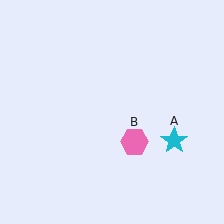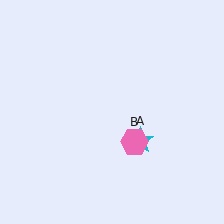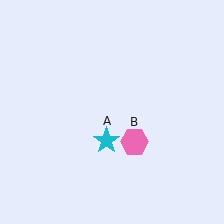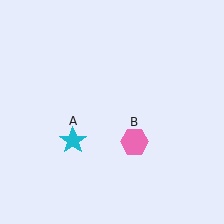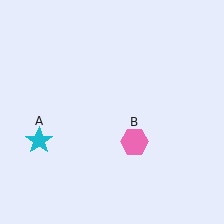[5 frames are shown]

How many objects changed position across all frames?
1 object changed position: cyan star (object A).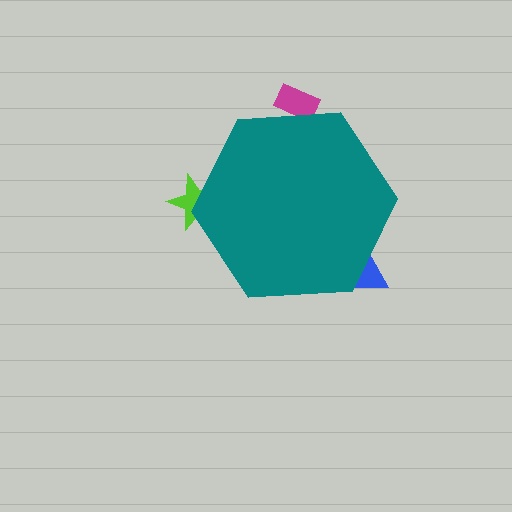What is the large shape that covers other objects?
A teal hexagon.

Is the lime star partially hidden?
Yes, the lime star is partially hidden behind the teal hexagon.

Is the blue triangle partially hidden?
Yes, the blue triangle is partially hidden behind the teal hexagon.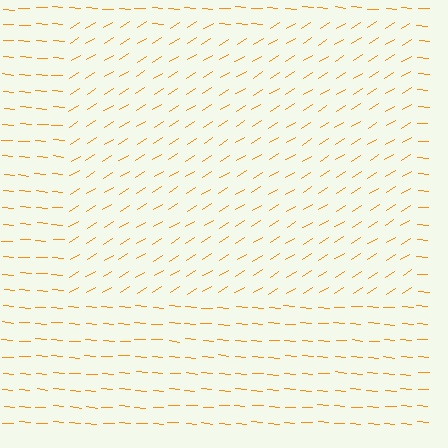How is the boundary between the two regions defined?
The boundary is defined purely by a change in line orientation (approximately 36 degrees difference). All lines are the same color and thickness.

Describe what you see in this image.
The image is filled with small orange line segments. A rectangle region in the image has lines oriented differently from the surrounding lines, creating a visible texture boundary.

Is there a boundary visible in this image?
Yes, there is a texture boundary formed by a change in line orientation.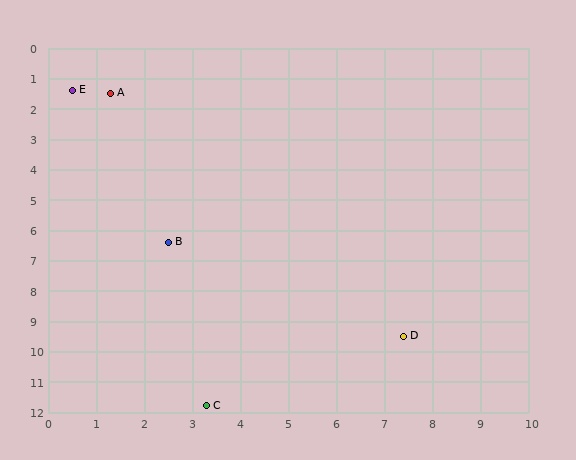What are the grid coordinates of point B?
Point B is at approximately (2.5, 6.4).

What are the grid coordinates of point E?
Point E is at approximately (0.5, 1.4).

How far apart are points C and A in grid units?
Points C and A are about 10.5 grid units apart.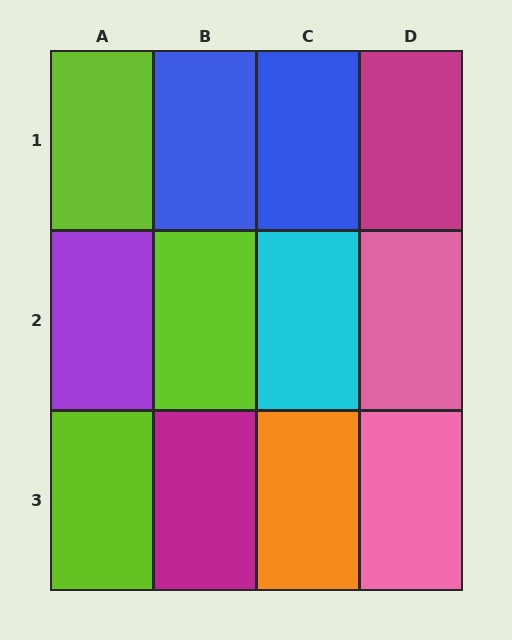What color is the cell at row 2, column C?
Cyan.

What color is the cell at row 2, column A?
Purple.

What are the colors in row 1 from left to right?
Lime, blue, blue, magenta.